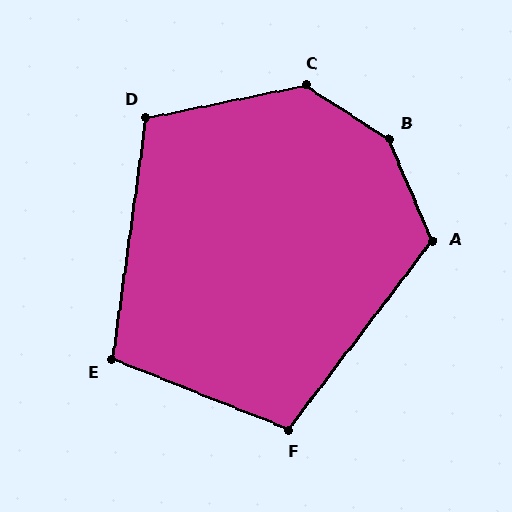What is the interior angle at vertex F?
Approximately 106 degrees (obtuse).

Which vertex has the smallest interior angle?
E, at approximately 104 degrees.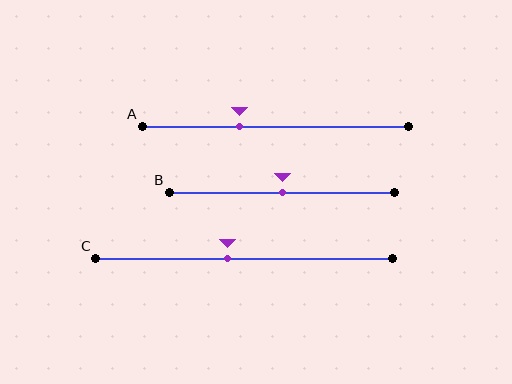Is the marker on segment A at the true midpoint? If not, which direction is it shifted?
No, the marker on segment A is shifted to the left by about 13% of the segment length.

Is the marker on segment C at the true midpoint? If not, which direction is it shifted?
No, the marker on segment C is shifted to the left by about 6% of the segment length.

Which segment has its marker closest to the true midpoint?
Segment B has its marker closest to the true midpoint.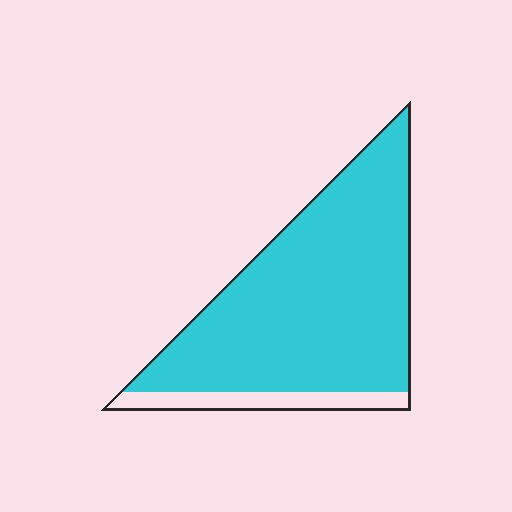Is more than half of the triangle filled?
Yes.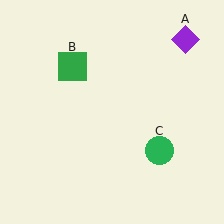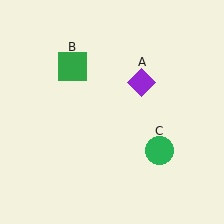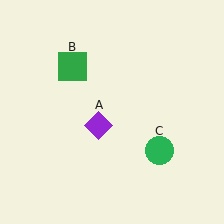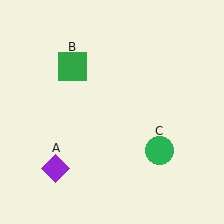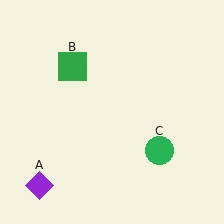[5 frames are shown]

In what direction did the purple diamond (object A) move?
The purple diamond (object A) moved down and to the left.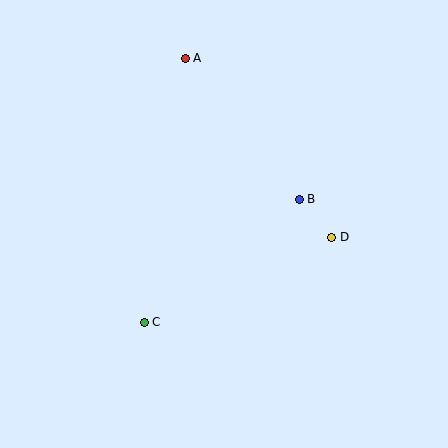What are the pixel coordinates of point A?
Point A is at (185, 58).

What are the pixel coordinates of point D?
Point D is at (332, 237).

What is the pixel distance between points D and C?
The distance between D and C is 206 pixels.